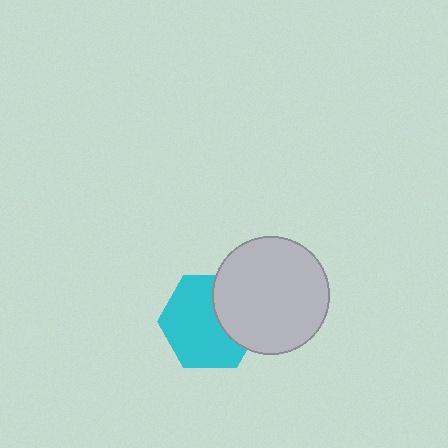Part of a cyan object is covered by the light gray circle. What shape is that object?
It is a hexagon.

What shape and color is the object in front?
The object in front is a light gray circle.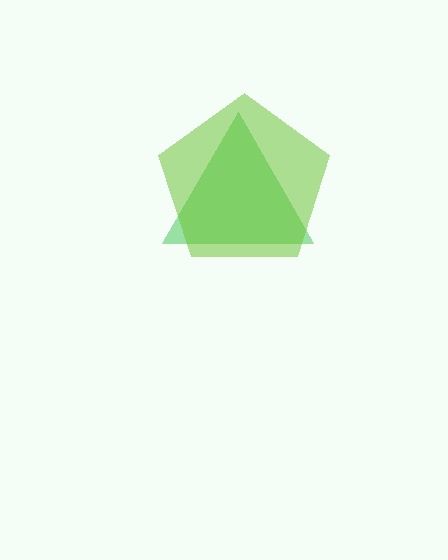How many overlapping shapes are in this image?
There are 2 overlapping shapes in the image.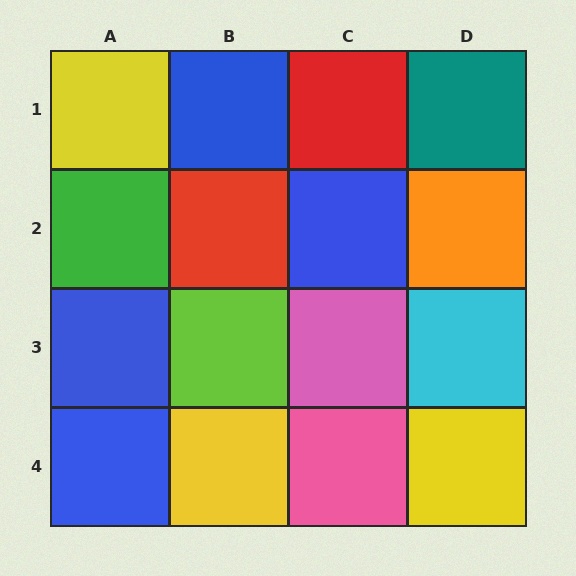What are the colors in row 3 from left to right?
Blue, lime, pink, cyan.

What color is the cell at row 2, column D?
Orange.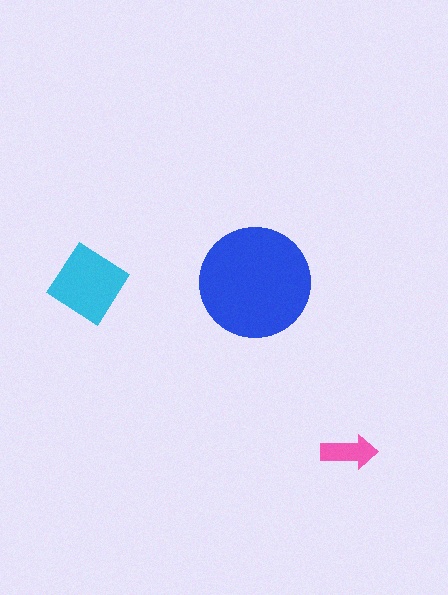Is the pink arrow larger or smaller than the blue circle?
Smaller.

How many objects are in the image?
There are 3 objects in the image.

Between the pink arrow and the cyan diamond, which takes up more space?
The cyan diamond.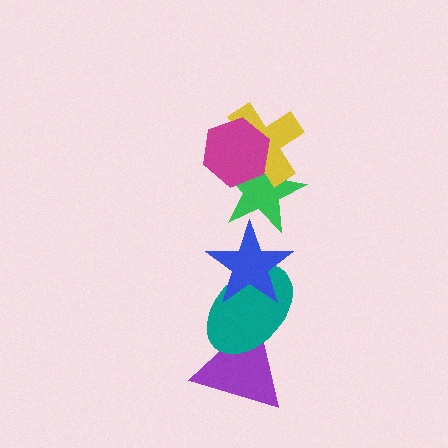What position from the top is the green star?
The green star is 3rd from the top.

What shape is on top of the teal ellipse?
The blue star is on top of the teal ellipse.